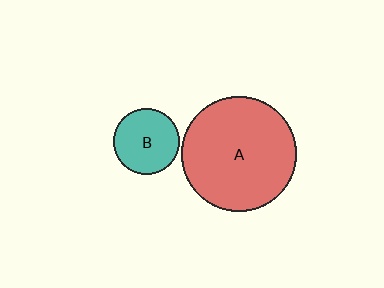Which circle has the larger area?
Circle A (red).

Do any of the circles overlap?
No, none of the circles overlap.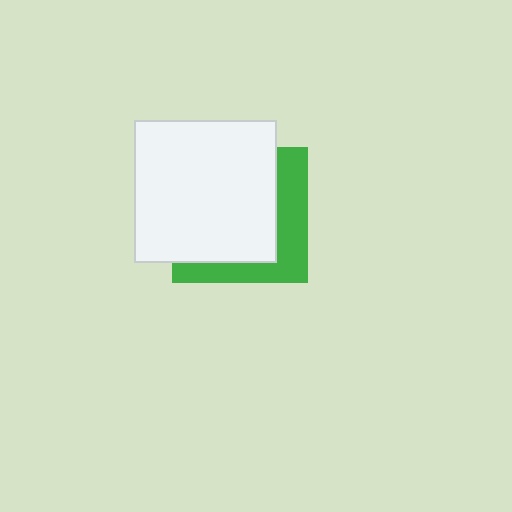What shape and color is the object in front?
The object in front is a white square.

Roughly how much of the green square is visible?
A small part of it is visible (roughly 34%).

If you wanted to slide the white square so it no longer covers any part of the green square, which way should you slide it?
Slide it toward the upper-left — that is the most direct way to separate the two shapes.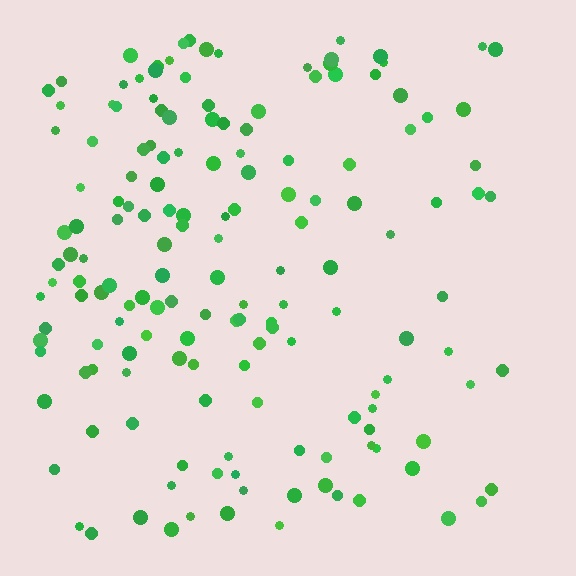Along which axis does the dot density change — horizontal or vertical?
Horizontal.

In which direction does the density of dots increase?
From right to left, with the left side densest.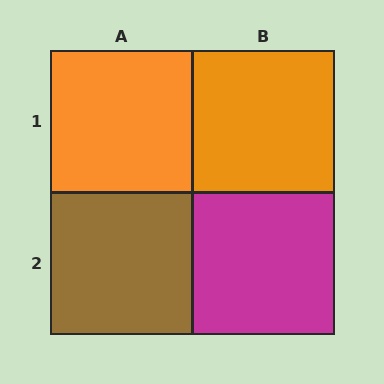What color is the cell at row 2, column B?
Magenta.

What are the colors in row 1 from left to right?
Orange, orange.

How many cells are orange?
2 cells are orange.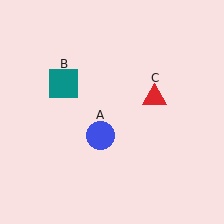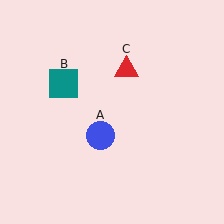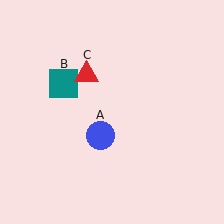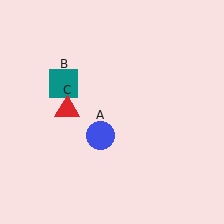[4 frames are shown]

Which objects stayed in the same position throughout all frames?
Blue circle (object A) and teal square (object B) remained stationary.